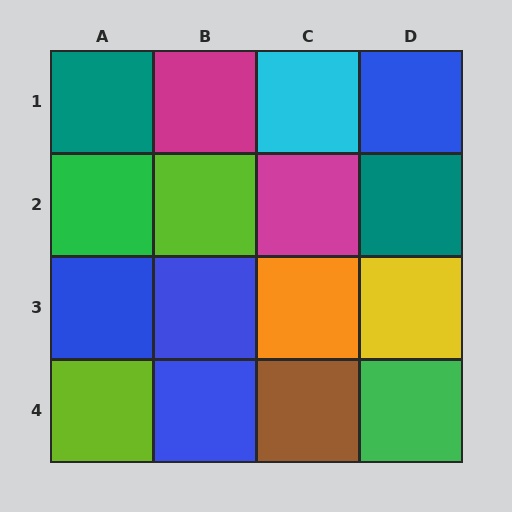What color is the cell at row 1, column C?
Cyan.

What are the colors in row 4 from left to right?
Lime, blue, brown, green.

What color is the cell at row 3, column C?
Orange.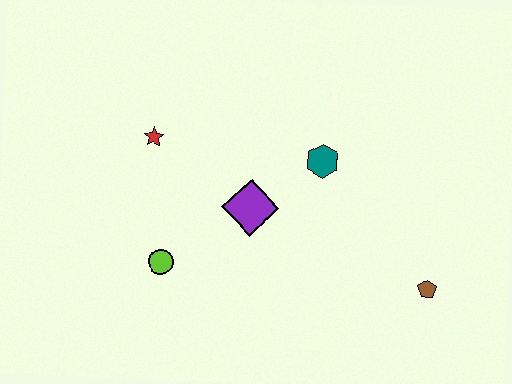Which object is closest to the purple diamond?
The teal hexagon is closest to the purple diamond.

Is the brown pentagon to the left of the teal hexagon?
No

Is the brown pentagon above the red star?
No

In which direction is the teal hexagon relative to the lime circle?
The teal hexagon is to the right of the lime circle.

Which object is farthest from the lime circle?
The brown pentagon is farthest from the lime circle.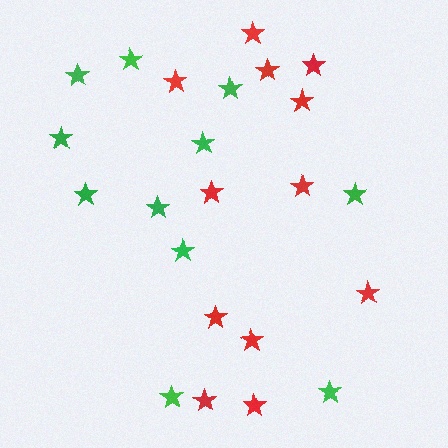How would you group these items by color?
There are 2 groups: one group of red stars (12) and one group of green stars (11).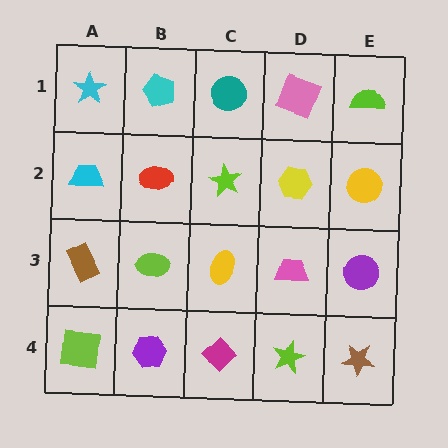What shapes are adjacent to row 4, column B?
A lime ellipse (row 3, column B), a lime square (row 4, column A), a magenta diamond (row 4, column C).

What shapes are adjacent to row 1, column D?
A yellow hexagon (row 2, column D), a teal circle (row 1, column C), a lime semicircle (row 1, column E).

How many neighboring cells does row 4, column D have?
3.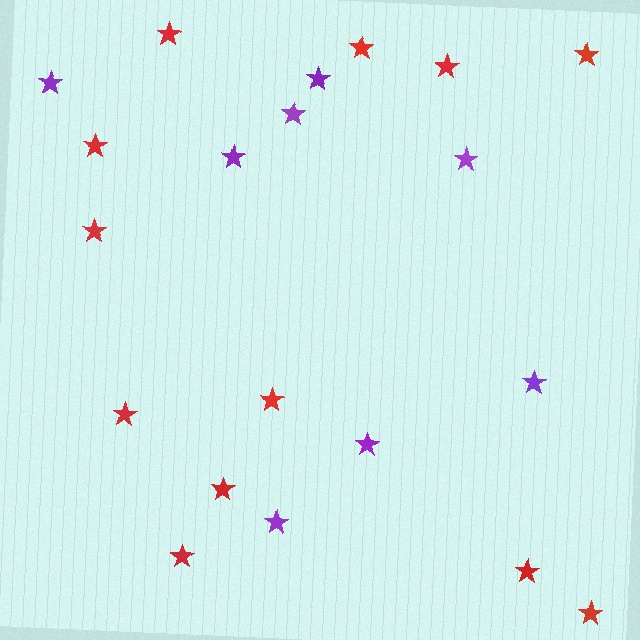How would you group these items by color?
There are 2 groups: one group of red stars (12) and one group of purple stars (8).